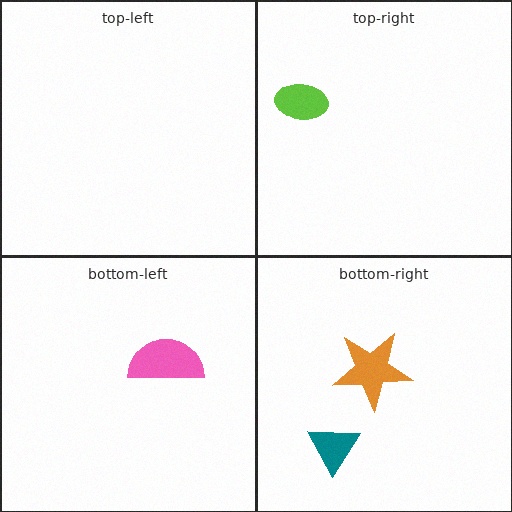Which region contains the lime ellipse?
The top-right region.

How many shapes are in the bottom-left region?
1.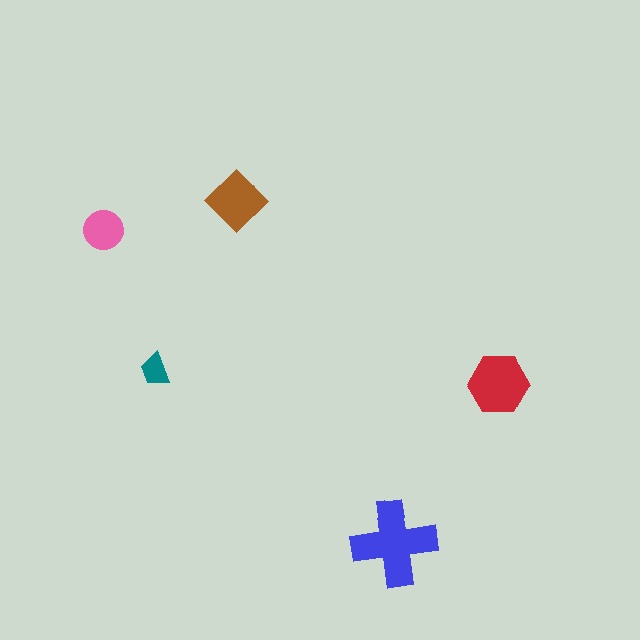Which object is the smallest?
The teal trapezoid.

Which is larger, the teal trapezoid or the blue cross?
The blue cross.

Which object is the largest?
The blue cross.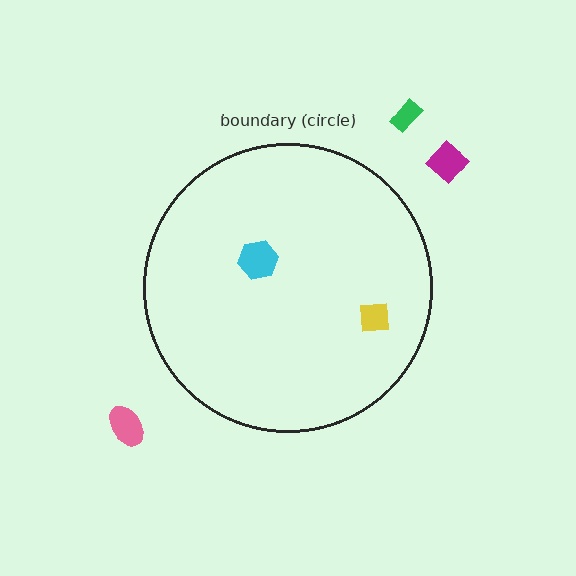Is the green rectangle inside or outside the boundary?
Outside.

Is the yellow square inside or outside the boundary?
Inside.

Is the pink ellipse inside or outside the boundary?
Outside.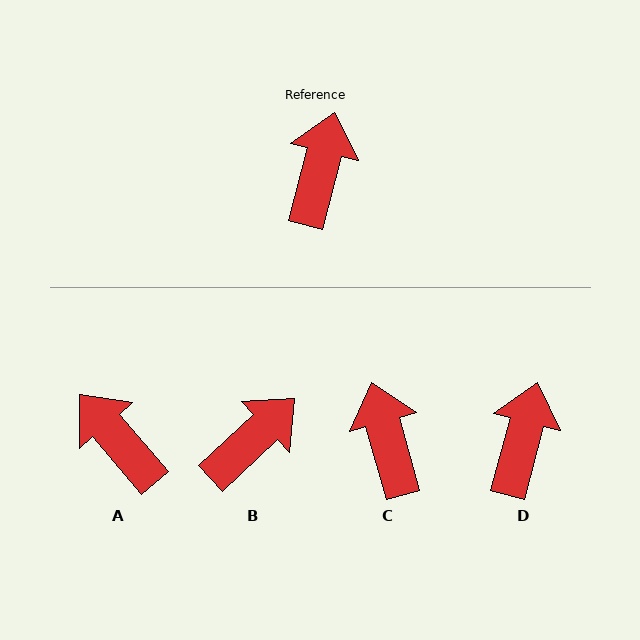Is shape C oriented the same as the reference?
No, it is off by about 30 degrees.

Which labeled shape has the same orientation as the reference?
D.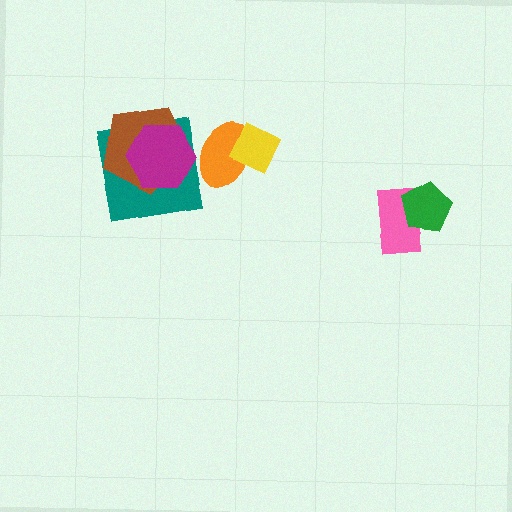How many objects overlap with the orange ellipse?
1 object overlaps with the orange ellipse.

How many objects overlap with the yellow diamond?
1 object overlaps with the yellow diamond.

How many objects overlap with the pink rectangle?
1 object overlaps with the pink rectangle.